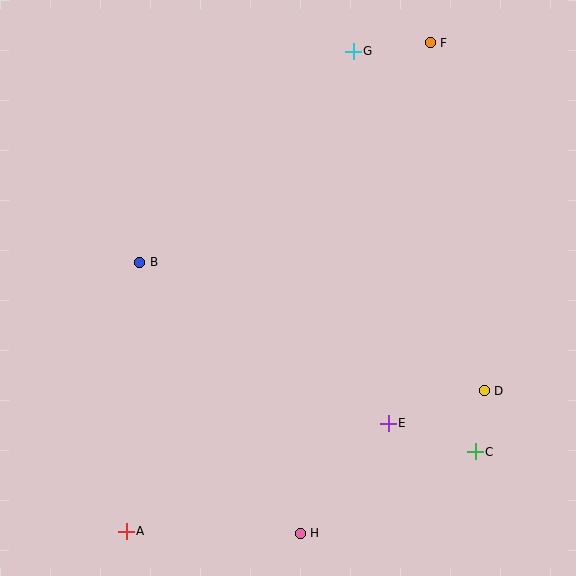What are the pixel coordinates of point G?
Point G is at (353, 51).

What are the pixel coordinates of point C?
Point C is at (475, 452).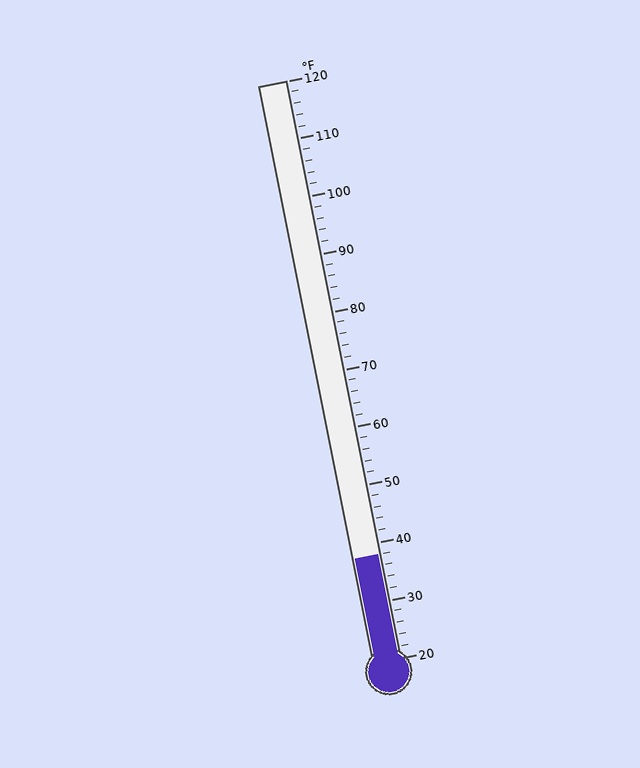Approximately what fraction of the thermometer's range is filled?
The thermometer is filled to approximately 20% of its range.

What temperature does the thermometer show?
The thermometer shows approximately 38°F.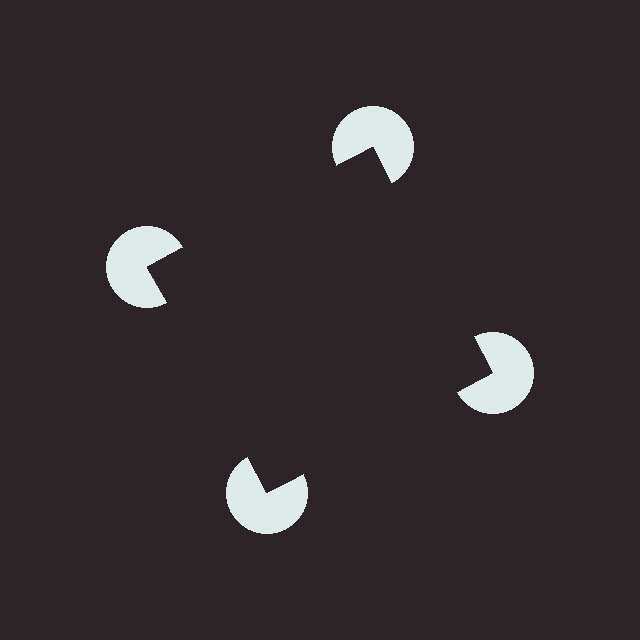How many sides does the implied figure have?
4 sides.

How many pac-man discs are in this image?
There are 4 — one at each vertex of the illusory square.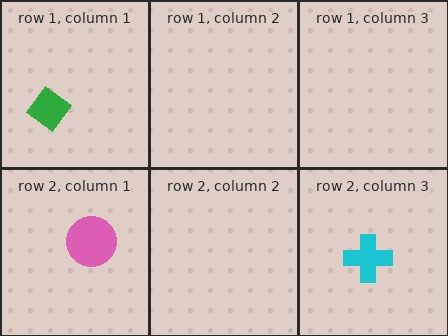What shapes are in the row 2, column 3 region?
The cyan cross.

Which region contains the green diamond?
The row 1, column 1 region.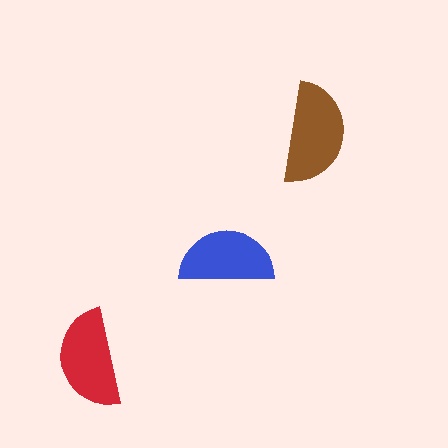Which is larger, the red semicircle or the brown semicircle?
The brown one.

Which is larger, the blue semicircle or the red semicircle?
The red one.